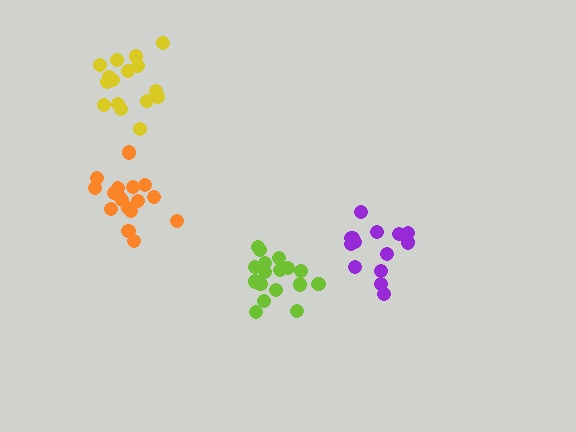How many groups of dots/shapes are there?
There are 4 groups.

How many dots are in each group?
Group 1: 16 dots, Group 2: 17 dots, Group 3: 17 dots, Group 4: 15 dots (65 total).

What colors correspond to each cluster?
The clusters are colored: yellow, lime, orange, purple.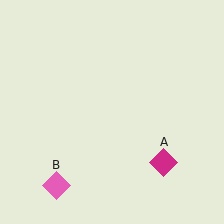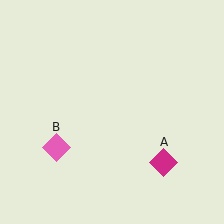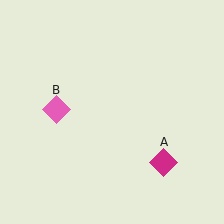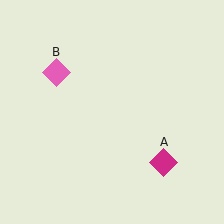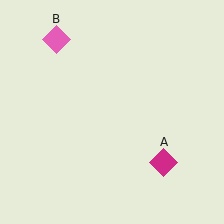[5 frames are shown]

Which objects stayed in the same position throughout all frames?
Magenta diamond (object A) remained stationary.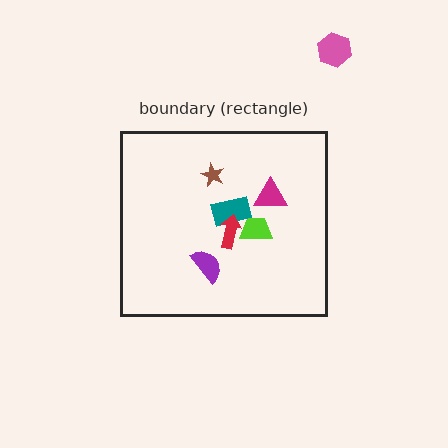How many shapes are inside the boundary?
6 inside, 1 outside.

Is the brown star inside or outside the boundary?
Inside.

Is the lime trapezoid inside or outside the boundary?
Inside.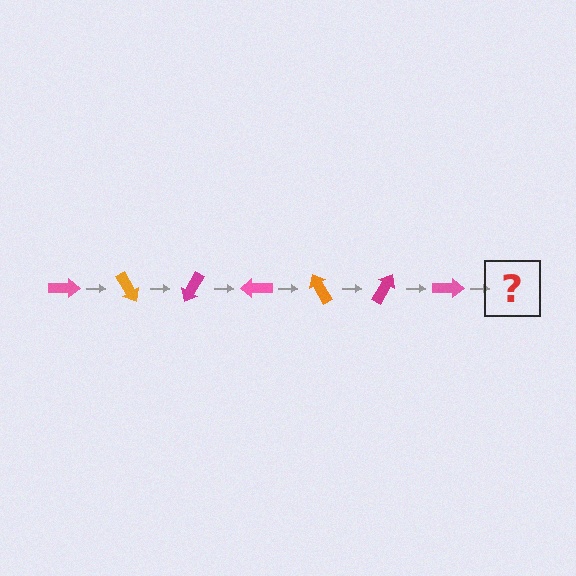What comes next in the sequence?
The next element should be an orange arrow, rotated 420 degrees from the start.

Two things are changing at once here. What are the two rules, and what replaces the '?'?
The two rules are that it rotates 60 degrees each step and the color cycles through pink, orange, and magenta. The '?' should be an orange arrow, rotated 420 degrees from the start.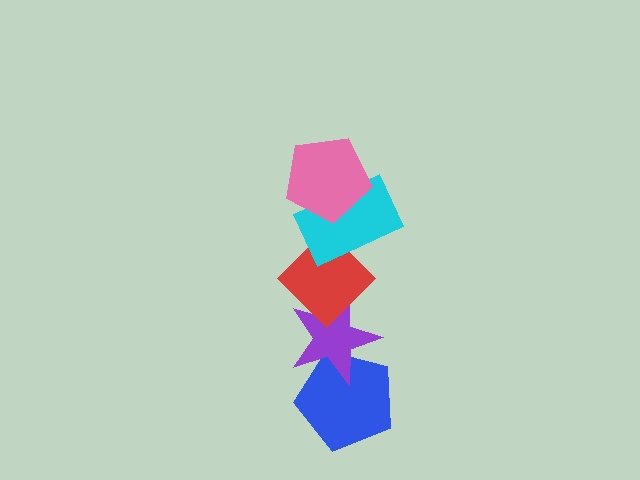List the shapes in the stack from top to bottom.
From top to bottom: the pink pentagon, the cyan rectangle, the red diamond, the purple star, the blue pentagon.